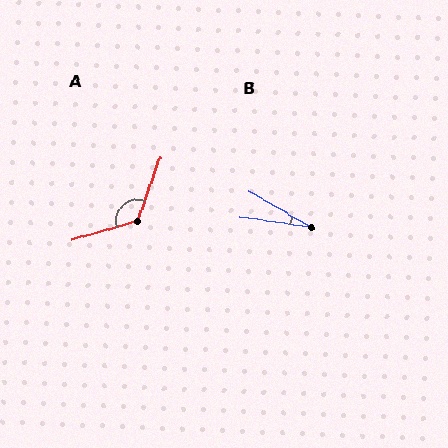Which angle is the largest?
A, at approximately 126 degrees.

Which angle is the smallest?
B, at approximately 22 degrees.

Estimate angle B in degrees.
Approximately 22 degrees.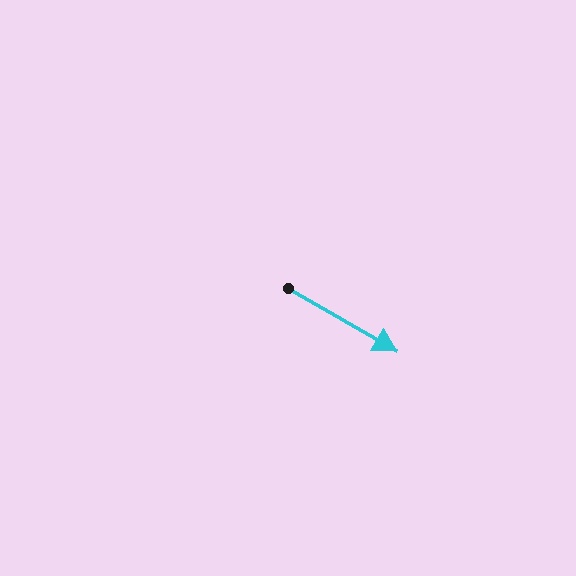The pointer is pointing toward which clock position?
Roughly 4 o'clock.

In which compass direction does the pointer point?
Southeast.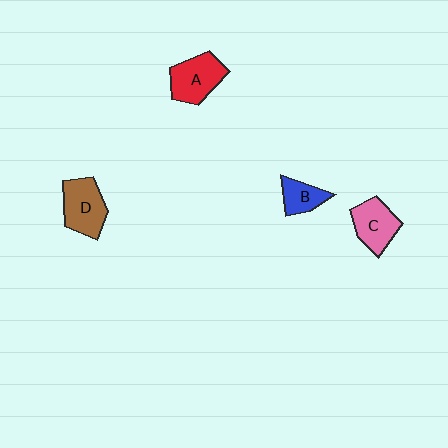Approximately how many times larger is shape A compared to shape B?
Approximately 1.6 times.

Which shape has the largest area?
Shape D (brown).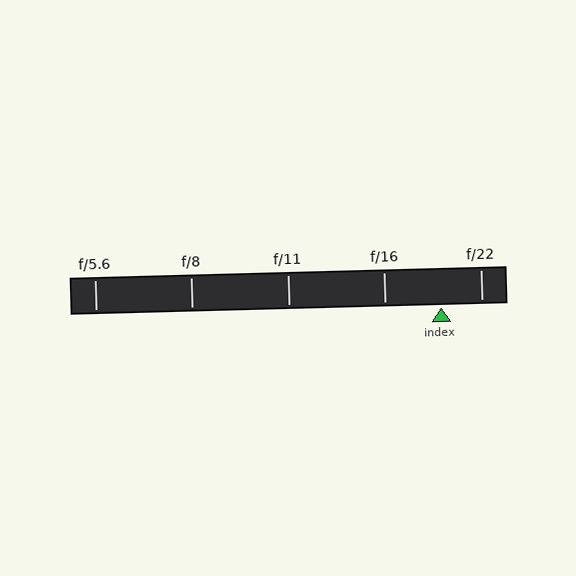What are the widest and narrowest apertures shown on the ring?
The widest aperture shown is f/5.6 and the narrowest is f/22.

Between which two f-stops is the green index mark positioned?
The index mark is between f/16 and f/22.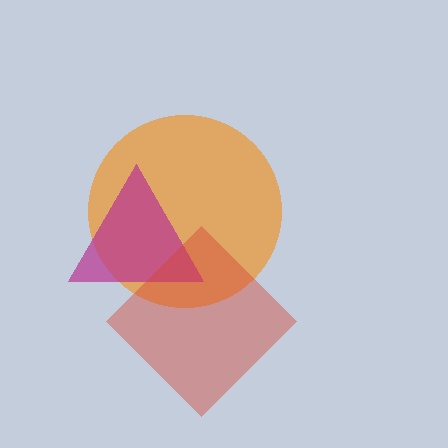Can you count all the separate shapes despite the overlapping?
Yes, there are 3 separate shapes.